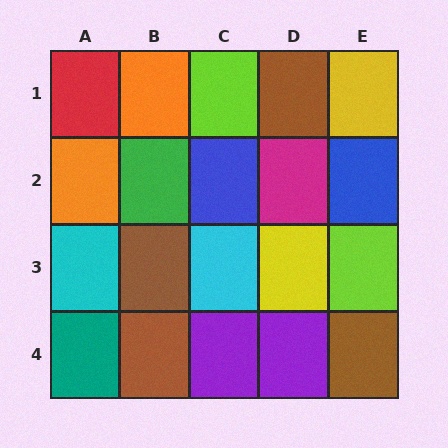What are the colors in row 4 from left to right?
Teal, brown, purple, purple, brown.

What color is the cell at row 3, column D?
Yellow.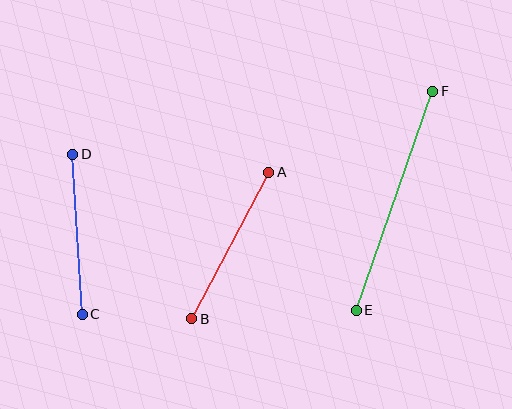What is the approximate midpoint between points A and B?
The midpoint is at approximately (230, 246) pixels.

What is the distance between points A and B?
The distance is approximately 165 pixels.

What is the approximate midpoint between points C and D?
The midpoint is at approximately (77, 234) pixels.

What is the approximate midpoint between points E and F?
The midpoint is at approximately (395, 201) pixels.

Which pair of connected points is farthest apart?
Points E and F are farthest apart.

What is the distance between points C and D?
The distance is approximately 161 pixels.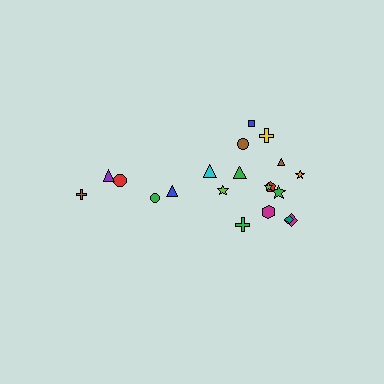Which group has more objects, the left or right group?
The right group.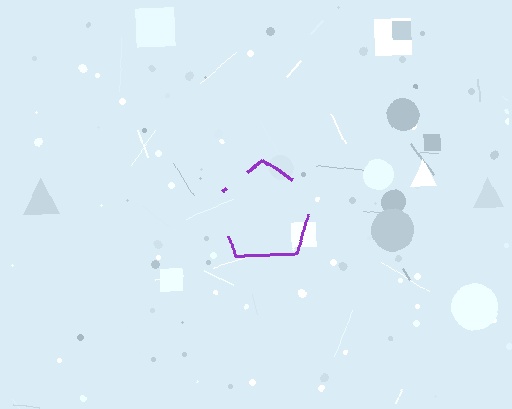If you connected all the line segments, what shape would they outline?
They would outline a pentagon.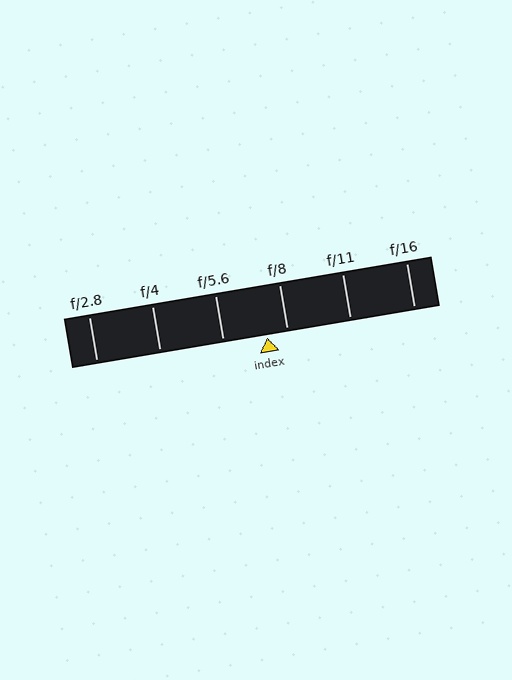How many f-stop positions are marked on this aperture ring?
There are 6 f-stop positions marked.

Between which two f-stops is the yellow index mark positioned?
The index mark is between f/5.6 and f/8.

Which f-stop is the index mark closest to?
The index mark is closest to f/8.